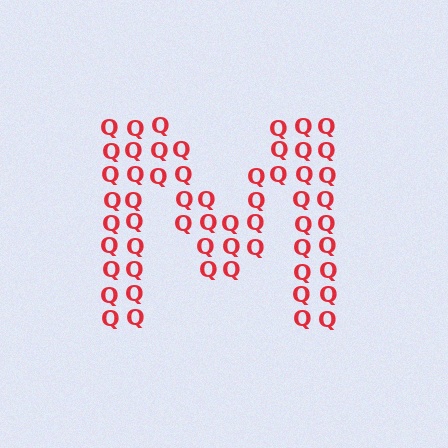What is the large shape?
The large shape is the letter M.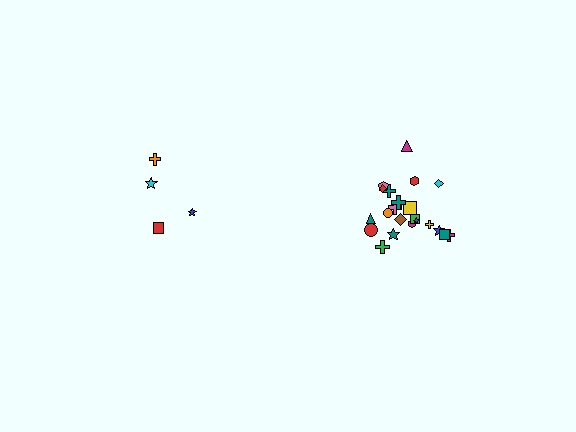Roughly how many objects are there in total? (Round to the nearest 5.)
Roughly 25 objects in total.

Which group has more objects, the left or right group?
The right group.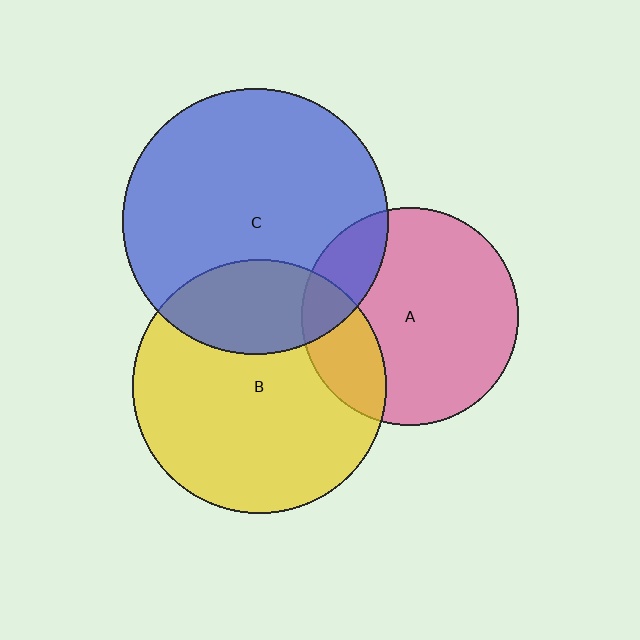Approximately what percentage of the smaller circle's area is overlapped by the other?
Approximately 20%.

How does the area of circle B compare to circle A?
Approximately 1.4 times.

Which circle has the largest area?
Circle C (blue).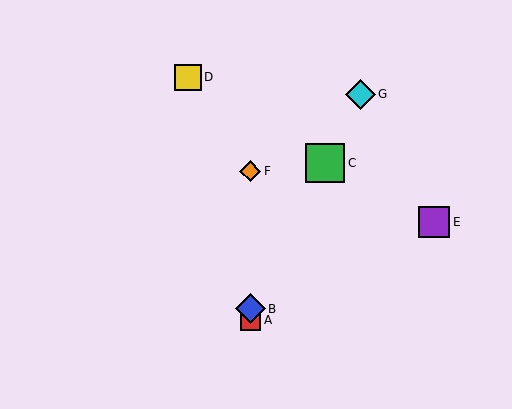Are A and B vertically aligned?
Yes, both are at x≈250.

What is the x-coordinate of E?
Object E is at x≈434.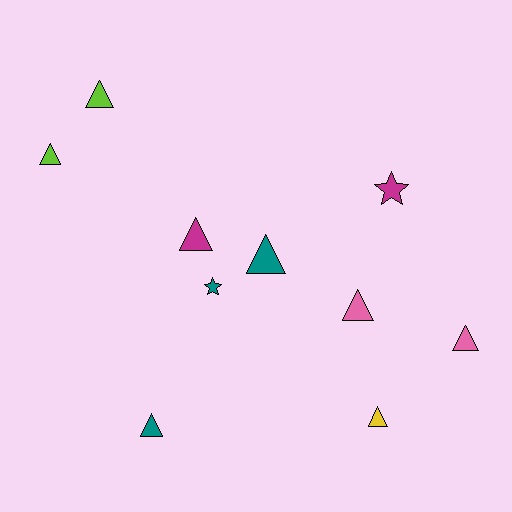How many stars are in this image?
There are 2 stars.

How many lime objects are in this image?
There are 2 lime objects.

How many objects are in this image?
There are 10 objects.